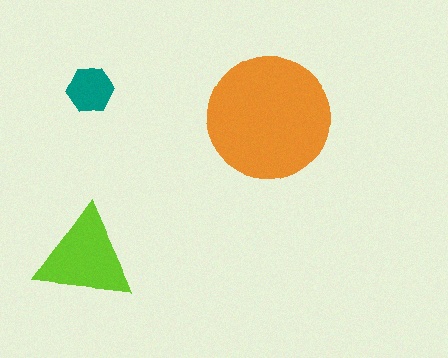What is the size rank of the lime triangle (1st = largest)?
2nd.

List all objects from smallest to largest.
The teal hexagon, the lime triangle, the orange circle.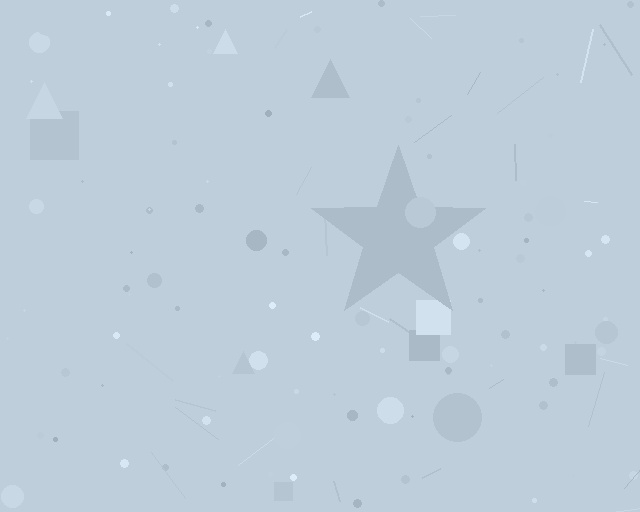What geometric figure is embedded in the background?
A star is embedded in the background.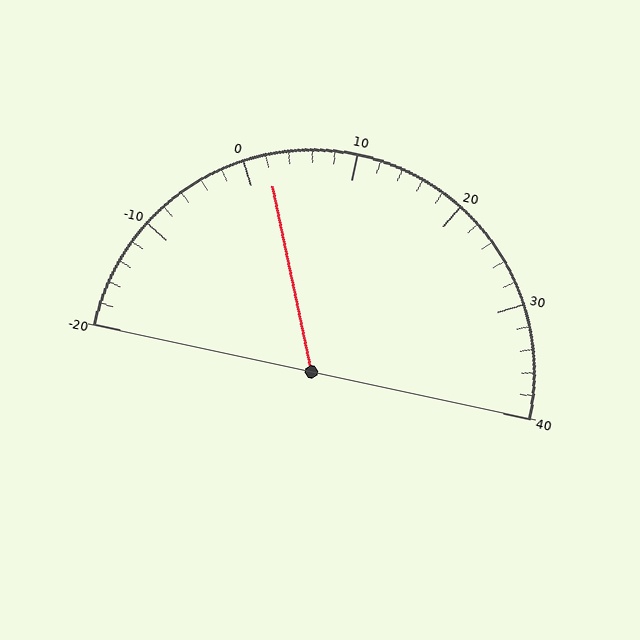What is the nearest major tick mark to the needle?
The nearest major tick mark is 0.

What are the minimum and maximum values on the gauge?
The gauge ranges from -20 to 40.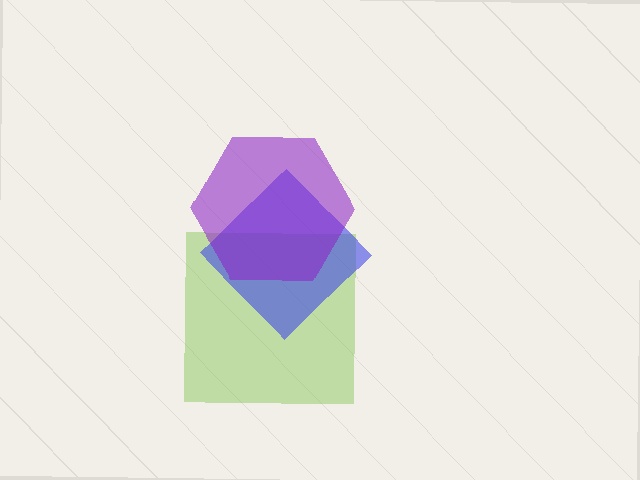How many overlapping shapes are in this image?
There are 3 overlapping shapes in the image.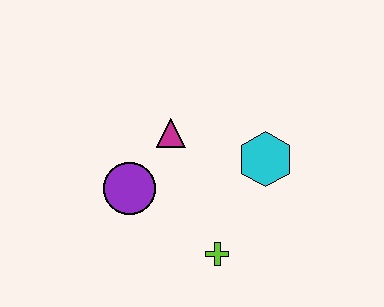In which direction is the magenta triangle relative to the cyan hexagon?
The magenta triangle is to the left of the cyan hexagon.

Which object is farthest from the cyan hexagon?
The purple circle is farthest from the cyan hexagon.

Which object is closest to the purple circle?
The magenta triangle is closest to the purple circle.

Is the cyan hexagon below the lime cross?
No